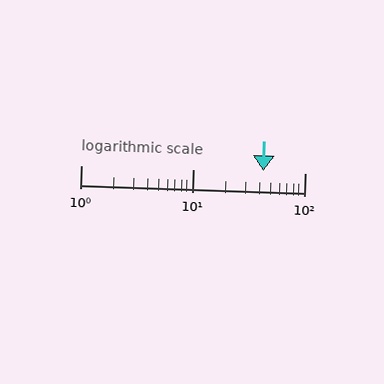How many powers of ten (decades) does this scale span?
The scale spans 2 decades, from 1 to 100.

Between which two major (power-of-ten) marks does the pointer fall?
The pointer is between 10 and 100.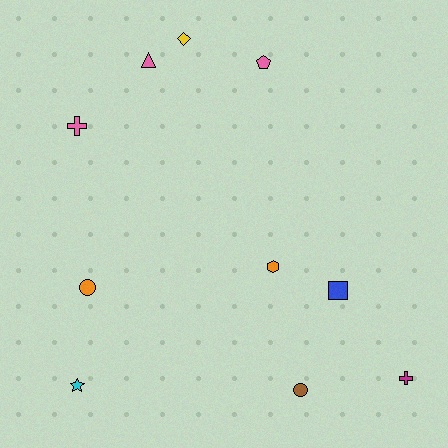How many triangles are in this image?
There is 1 triangle.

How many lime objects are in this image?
There are no lime objects.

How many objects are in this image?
There are 10 objects.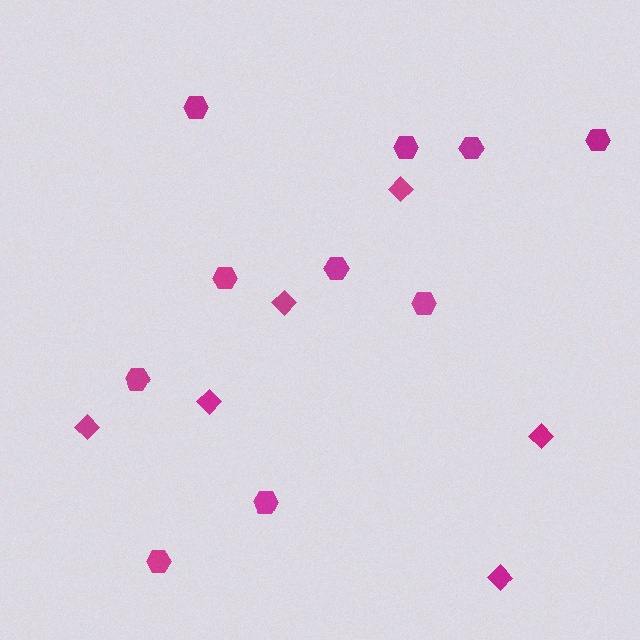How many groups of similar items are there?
There are 2 groups: one group of diamonds (6) and one group of hexagons (10).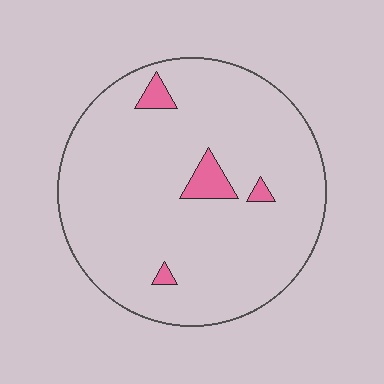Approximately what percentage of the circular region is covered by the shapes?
Approximately 5%.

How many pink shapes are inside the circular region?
4.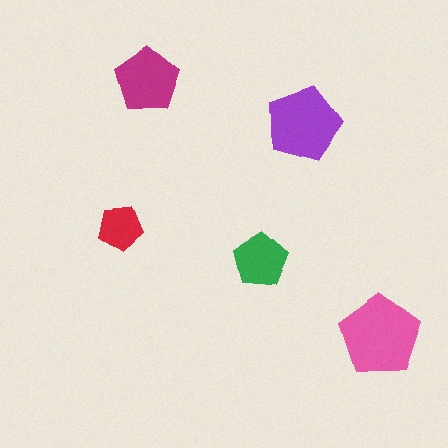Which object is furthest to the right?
The pink pentagon is rightmost.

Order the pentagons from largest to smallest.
the pink one, the purple one, the magenta one, the green one, the red one.